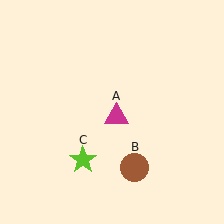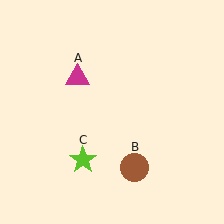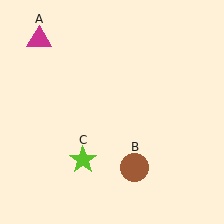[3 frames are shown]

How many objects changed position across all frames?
1 object changed position: magenta triangle (object A).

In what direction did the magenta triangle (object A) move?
The magenta triangle (object A) moved up and to the left.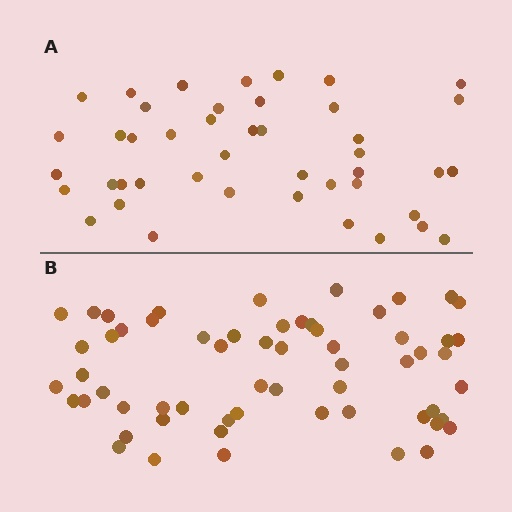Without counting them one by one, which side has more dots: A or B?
Region B (the bottom region) has more dots.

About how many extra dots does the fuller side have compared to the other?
Region B has approximately 15 more dots than region A.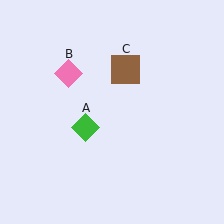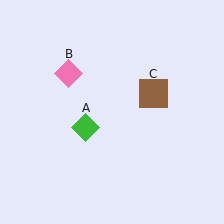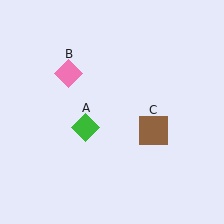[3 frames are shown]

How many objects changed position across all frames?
1 object changed position: brown square (object C).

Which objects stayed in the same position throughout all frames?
Green diamond (object A) and pink diamond (object B) remained stationary.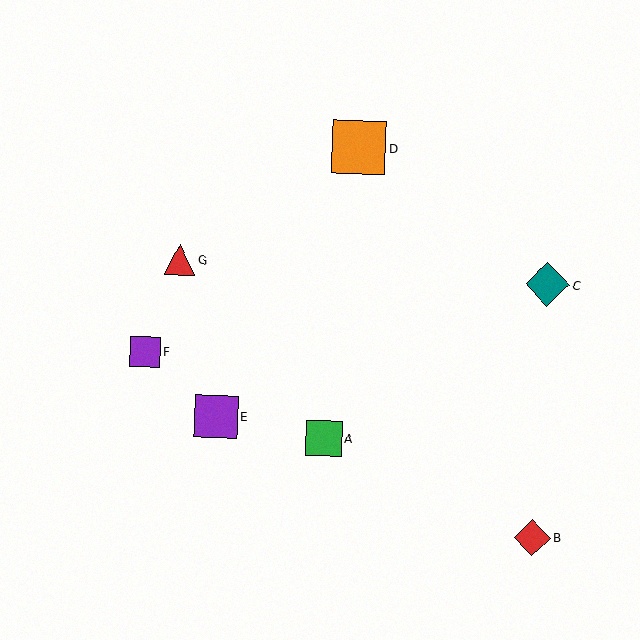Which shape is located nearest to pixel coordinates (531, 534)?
The red diamond (labeled B) at (532, 538) is nearest to that location.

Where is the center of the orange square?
The center of the orange square is at (359, 147).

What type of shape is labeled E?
Shape E is a purple square.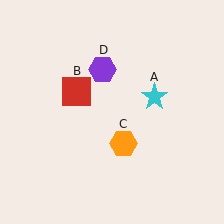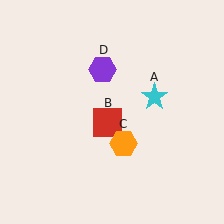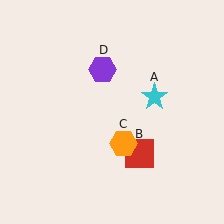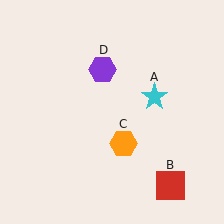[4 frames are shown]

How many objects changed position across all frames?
1 object changed position: red square (object B).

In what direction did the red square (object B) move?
The red square (object B) moved down and to the right.